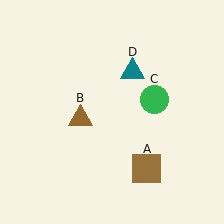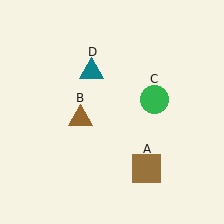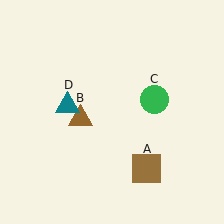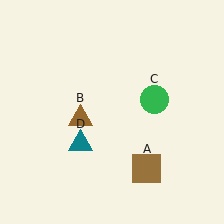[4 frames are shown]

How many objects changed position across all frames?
1 object changed position: teal triangle (object D).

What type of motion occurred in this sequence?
The teal triangle (object D) rotated counterclockwise around the center of the scene.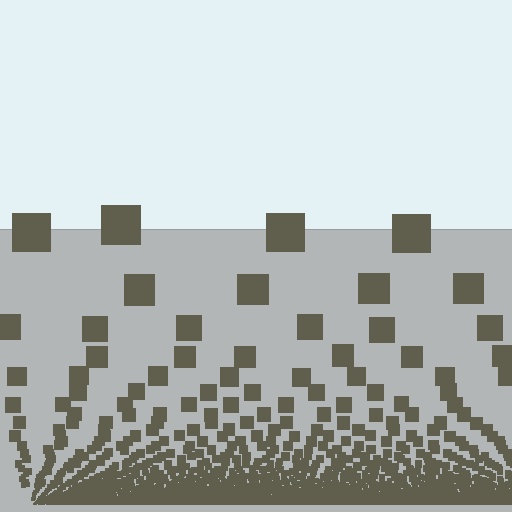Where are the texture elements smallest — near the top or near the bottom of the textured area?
Near the bottom.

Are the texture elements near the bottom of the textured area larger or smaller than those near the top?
Smaller. The gradient is inverted — elements near the bottom are smaller and denser.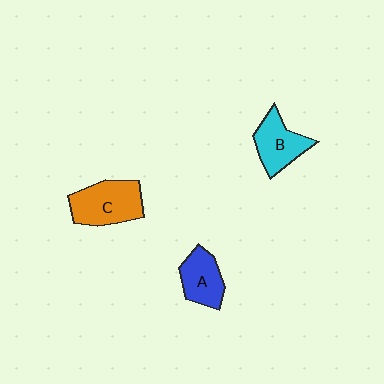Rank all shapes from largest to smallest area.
From largest to smallest: C (orange), B (cyan), A (blue).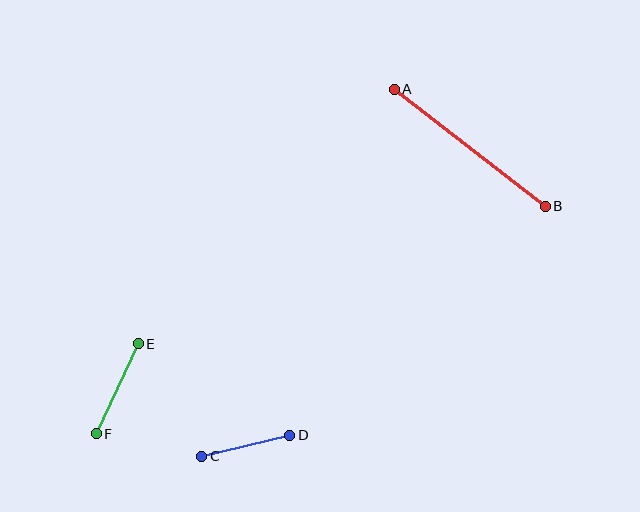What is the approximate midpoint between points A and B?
The midpoint is at approximately (470, 148) pixels.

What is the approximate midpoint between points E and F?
The midpoint is at approximately (117, 389) pixels.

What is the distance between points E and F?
The distance is approximately 99 pixels.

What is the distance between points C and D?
The distance is approximately 91 pixels.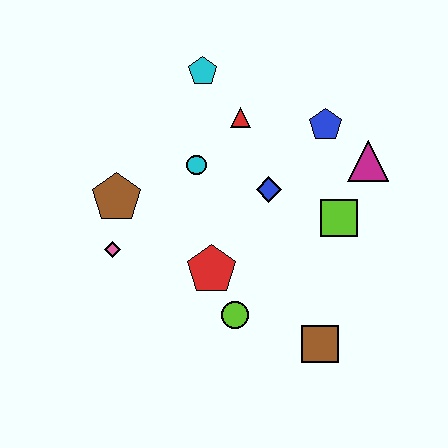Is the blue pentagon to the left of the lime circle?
No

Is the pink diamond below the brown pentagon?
Yes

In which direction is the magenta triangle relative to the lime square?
The magenta triangle is above the lime square.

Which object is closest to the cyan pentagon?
The red triangle is closest to the cyan pentagon.